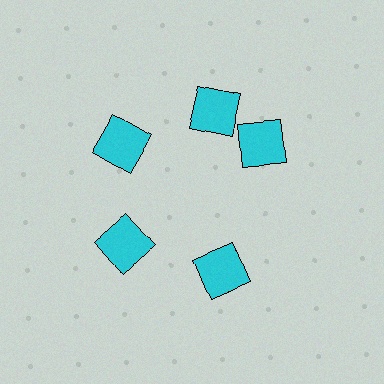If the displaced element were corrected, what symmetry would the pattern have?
It would have 5-fold rotational symmetry — the pattern would map onto itself every 72 degrees.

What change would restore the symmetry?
The symmetry would be restored by rotating it back into even spacing with its neighbors so that all 5 squares sit at equal angles and equal distance from the center.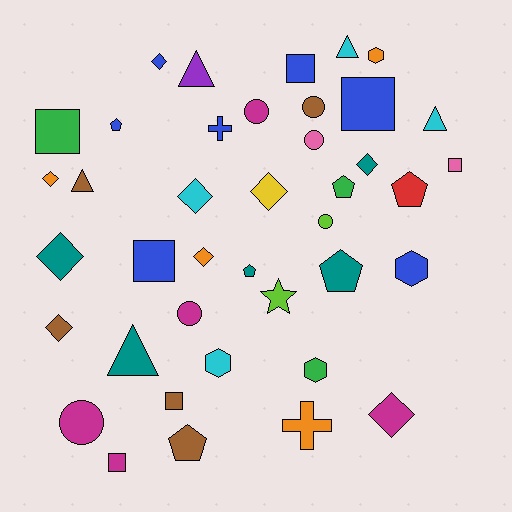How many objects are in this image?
There are 40 objects.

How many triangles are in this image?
There are 5 triangles.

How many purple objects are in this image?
There is 1 purple object.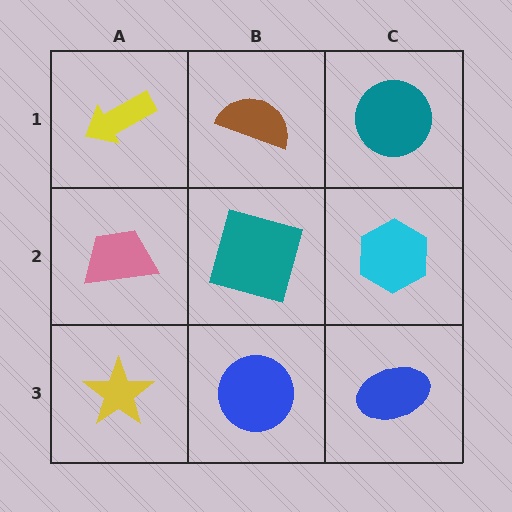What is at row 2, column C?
A cyan hexagon.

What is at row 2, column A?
A pink trapezoid.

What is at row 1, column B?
A brown semicircle.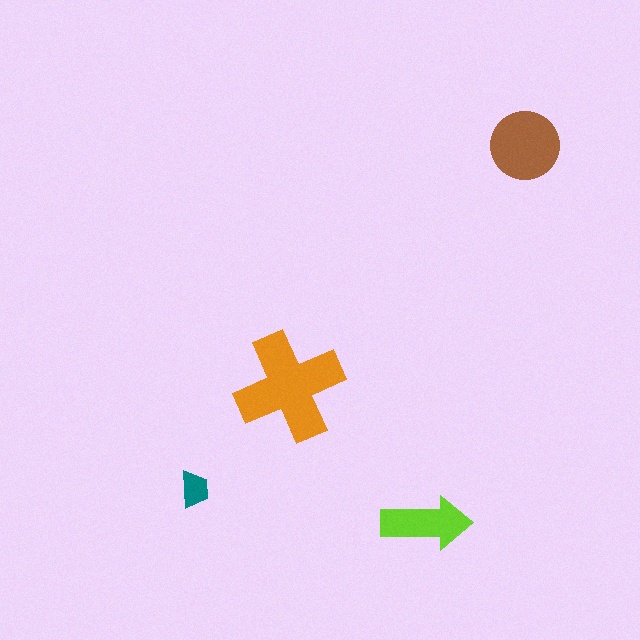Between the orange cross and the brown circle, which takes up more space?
The orange cross.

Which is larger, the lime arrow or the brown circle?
The brown circle.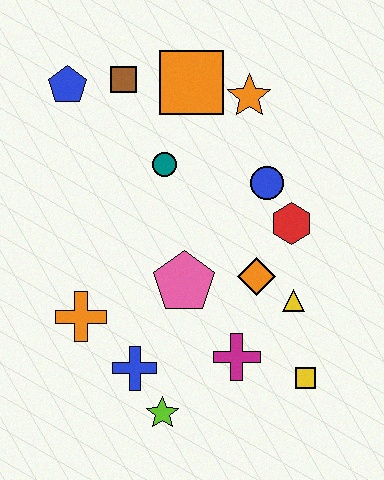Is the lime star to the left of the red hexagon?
Yes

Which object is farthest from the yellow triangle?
The blue pentagon is farthest from the yellow triangle.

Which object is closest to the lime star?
The blue cross is closest to the lime star.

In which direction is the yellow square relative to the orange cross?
The yellow square is to the right of the orange cross.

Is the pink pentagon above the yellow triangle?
Yes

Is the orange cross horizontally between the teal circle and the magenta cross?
No